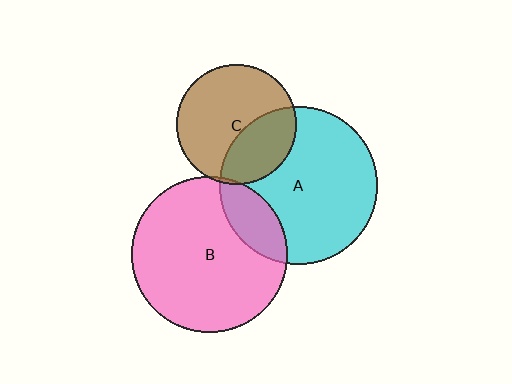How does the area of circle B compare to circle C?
Approximately 1.7 times.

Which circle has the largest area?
Circle A (cyan).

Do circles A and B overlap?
Yes.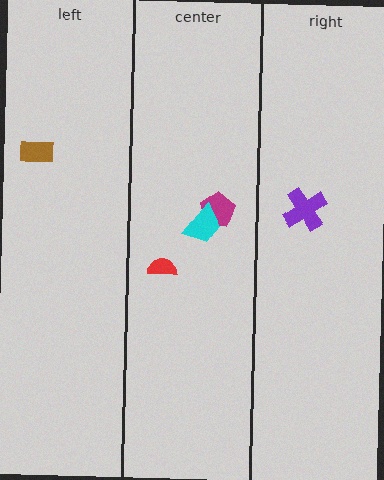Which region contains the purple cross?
The right region.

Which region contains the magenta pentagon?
The center region.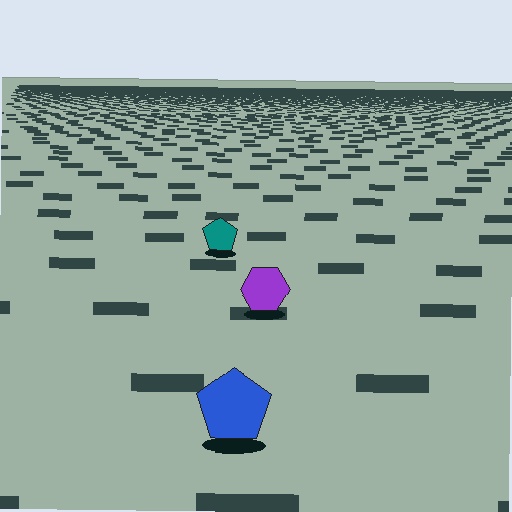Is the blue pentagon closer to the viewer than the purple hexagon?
Yes. The blue pentagon is closer — you can tell from the texture gradient: the ground texture is coarser near it.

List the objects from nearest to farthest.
From nearest to farthest: the blue pentagon, the purple hexagon, the teal pentagon.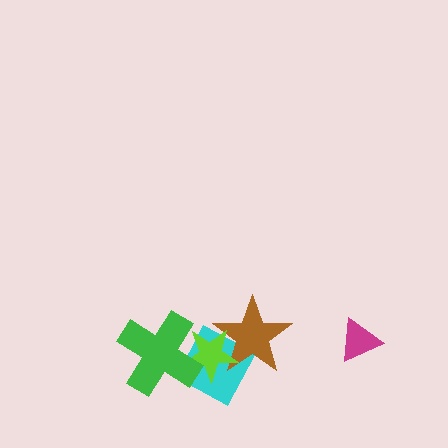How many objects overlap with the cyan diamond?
3 objects overlap with the cyan diamond.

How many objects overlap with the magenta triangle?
0 objects overlap with the magenta triangle.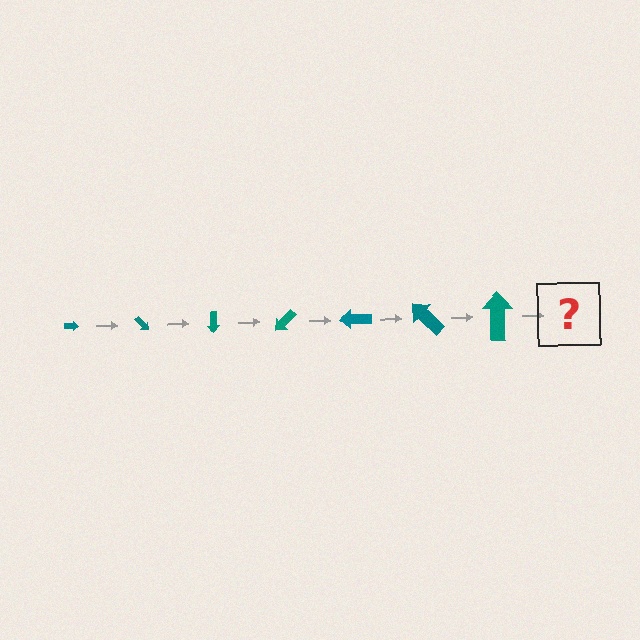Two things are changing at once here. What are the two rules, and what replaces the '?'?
The two rules are that the arrow grows larger each step and it rotates 45 degrees each step. The '?' should be an arrow, larger than the previous one and rotated 315 degrees from the start.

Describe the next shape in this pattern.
It should be an arrow, larger than the previous one and rotated 315 degrees from the start.